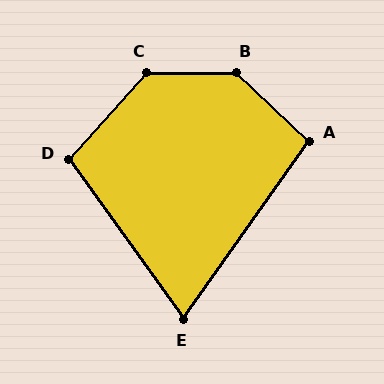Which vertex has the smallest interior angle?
E, at approximately 71 degrees.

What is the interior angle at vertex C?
Approximately 132 degrees (obtuse).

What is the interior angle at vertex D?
Approximately 102 degrees (obtuse).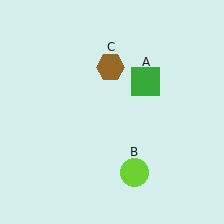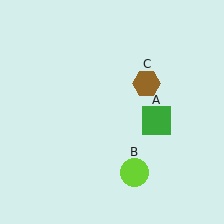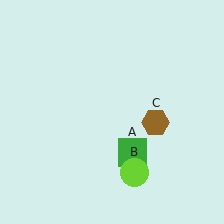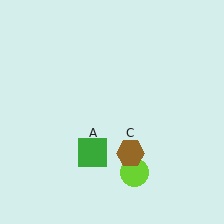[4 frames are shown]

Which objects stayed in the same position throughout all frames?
Lime circle (object B) remained stationary.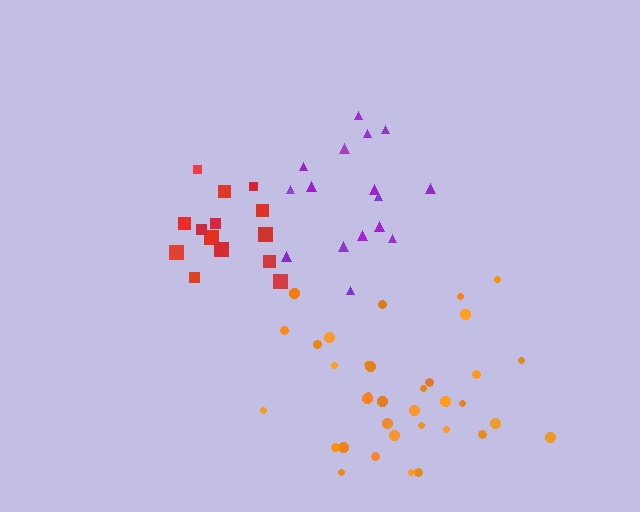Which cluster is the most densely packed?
Red.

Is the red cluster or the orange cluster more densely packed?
Red.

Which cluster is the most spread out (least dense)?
Purple.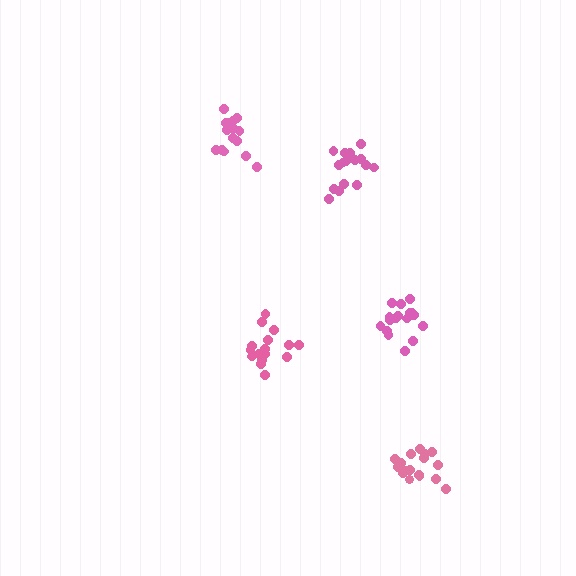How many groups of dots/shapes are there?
There are 5 groups.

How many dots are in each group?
Group 1: 16 dots, Group 2: 15 dots, Group 3: 17 dots, Group 4: 17 dots, Group 5: 16 dots (81 total).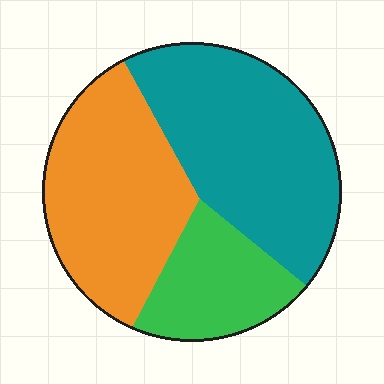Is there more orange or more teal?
Teal.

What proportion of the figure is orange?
Orange takes up about three eighths (3/8) of the figure.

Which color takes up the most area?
Teal, at roughly 45%.